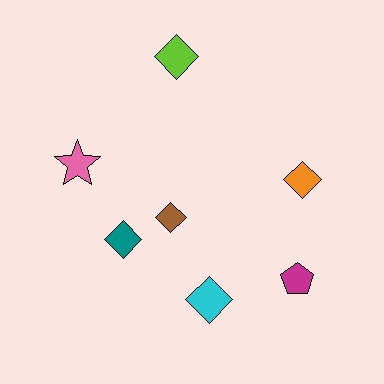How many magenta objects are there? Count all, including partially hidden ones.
There is 1 magenta object.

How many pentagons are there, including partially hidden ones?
There is 1 pentagon.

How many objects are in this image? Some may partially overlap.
There are 7 objects.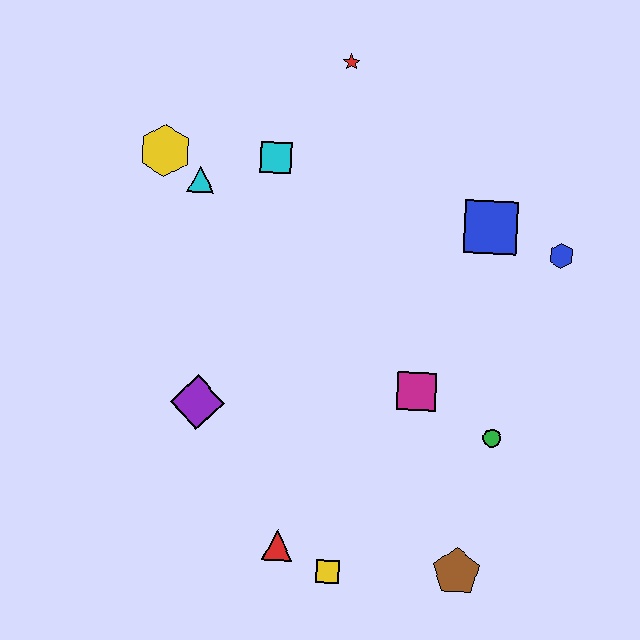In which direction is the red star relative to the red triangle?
The red star is above the red triangle.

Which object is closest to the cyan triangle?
The yellow hexagon is closest to the cyan triangle.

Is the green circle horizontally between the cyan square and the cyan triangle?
No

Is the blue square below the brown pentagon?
No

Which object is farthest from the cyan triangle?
The brown pentagon is farthest from the cyan triangle.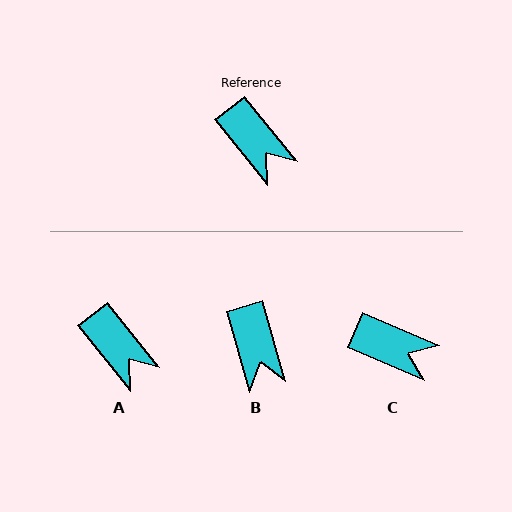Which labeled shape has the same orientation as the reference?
A.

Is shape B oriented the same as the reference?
No, it is off by about 22 degrees.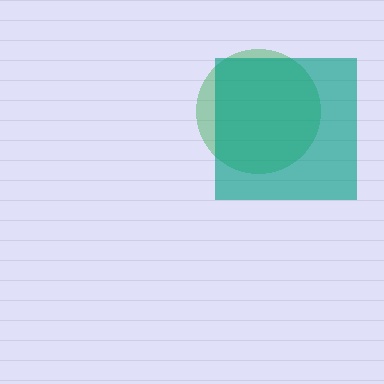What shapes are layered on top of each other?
The layered shapes are: a green circle, a teal square.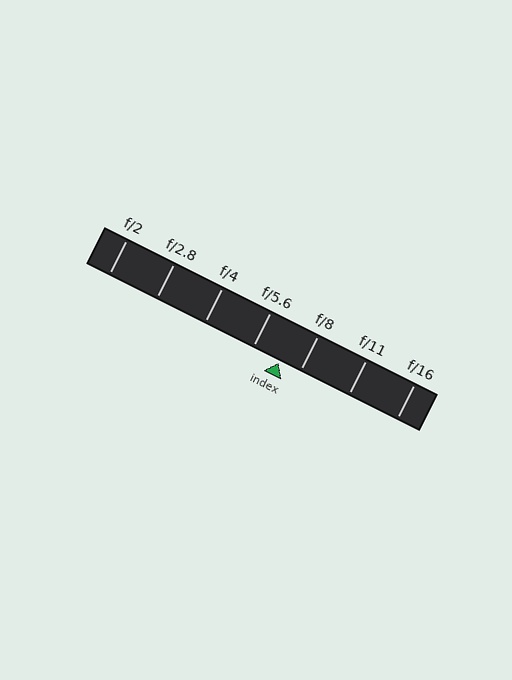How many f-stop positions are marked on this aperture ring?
There are 7 f-stop positions marked.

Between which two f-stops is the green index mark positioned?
The index mark is between f/5.6 and f/8.